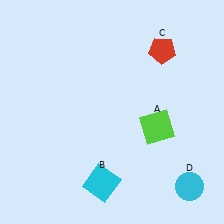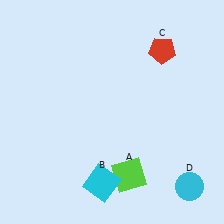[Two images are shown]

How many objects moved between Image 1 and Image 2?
1 object moved between the two images.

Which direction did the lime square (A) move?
The lime square (A) moved down.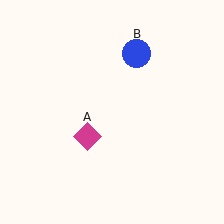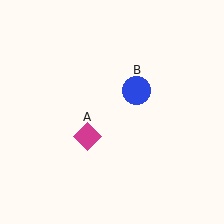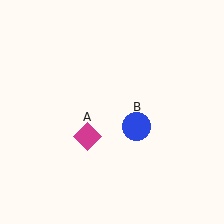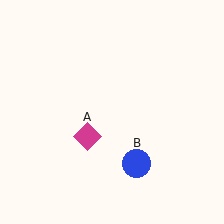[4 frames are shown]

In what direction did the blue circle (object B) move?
The blue circle (object B) moved down.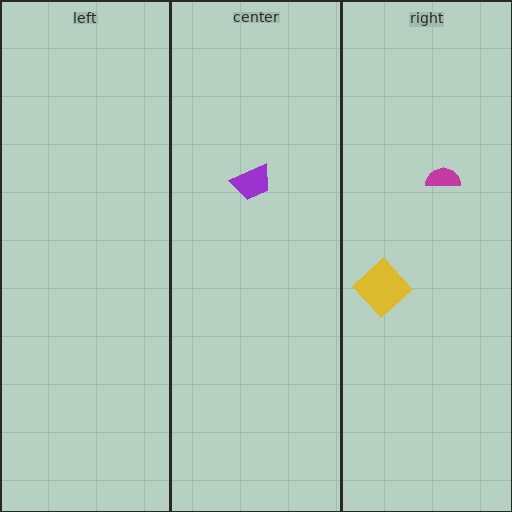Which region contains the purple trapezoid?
The center region.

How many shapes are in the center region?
1.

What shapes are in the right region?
The yellow diamond, the magenta semicircle.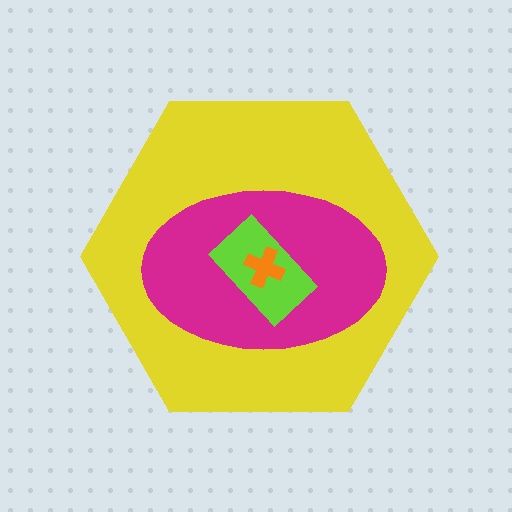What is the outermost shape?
The yellow hexagon.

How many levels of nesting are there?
4.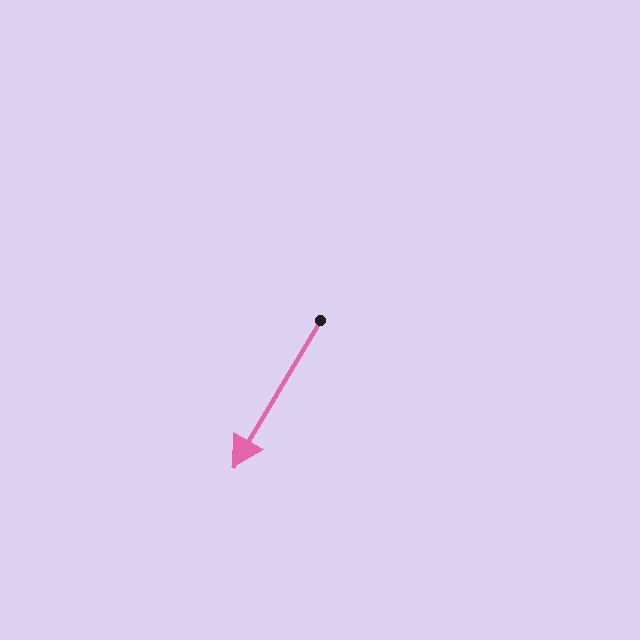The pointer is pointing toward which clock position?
Roughly 7 o'clock.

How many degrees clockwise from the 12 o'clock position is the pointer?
Approximately 211 degrees.